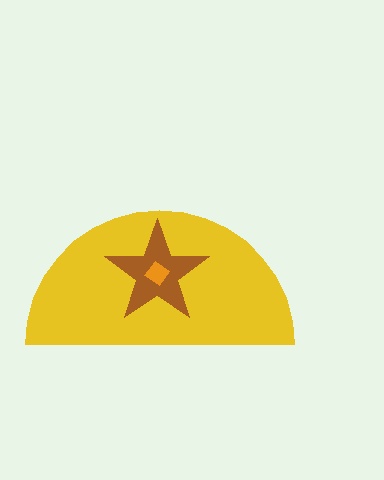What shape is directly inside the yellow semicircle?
The brown star.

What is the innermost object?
The orange diamond.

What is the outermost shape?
The yellow semicircle.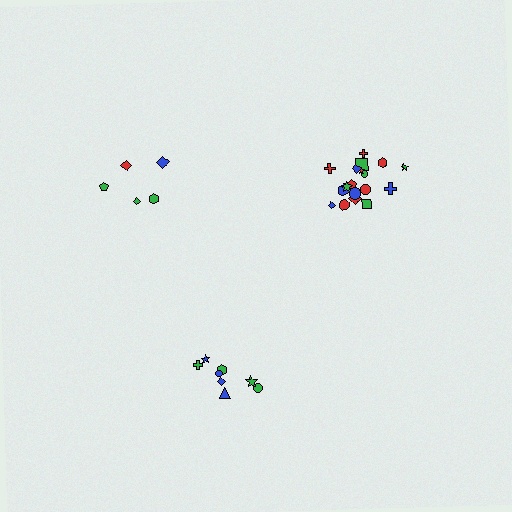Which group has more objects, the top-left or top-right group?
The top-right group.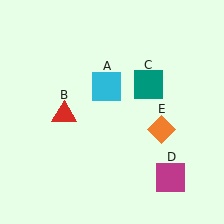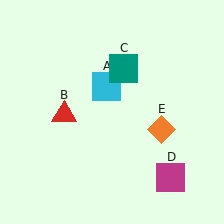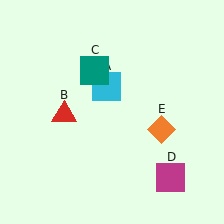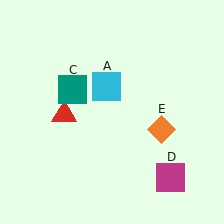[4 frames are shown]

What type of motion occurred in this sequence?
The teal square (object C) rotated counterclockwise around the center of the scene.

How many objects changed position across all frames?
1 object changed position: teal square (object C).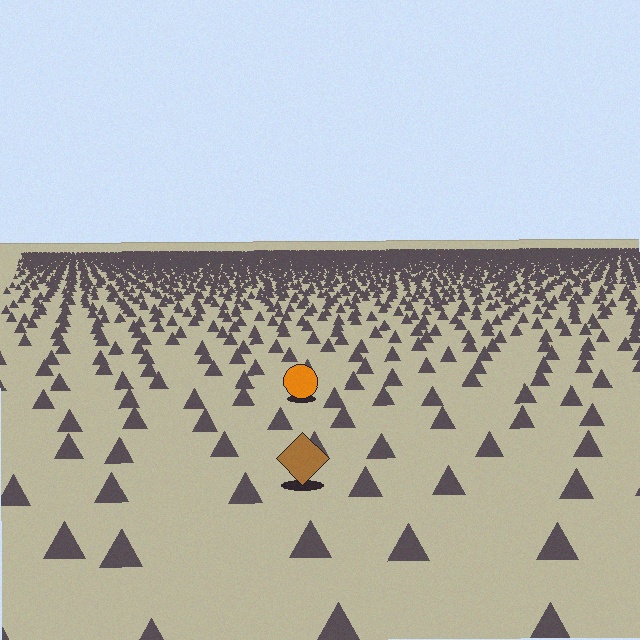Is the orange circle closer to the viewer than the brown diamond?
No. The brown diamond is closer — you can tell from the texture gradient: the ground texture is coarser near it.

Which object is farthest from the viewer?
The orange circle is farthest from the viewer. It appears smaller and the ground texture around it is denser.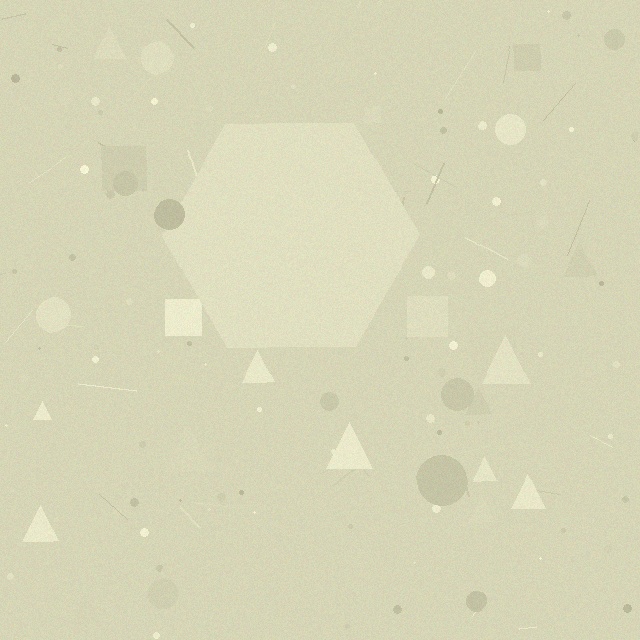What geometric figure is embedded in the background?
A hexagon is embedded in the background.